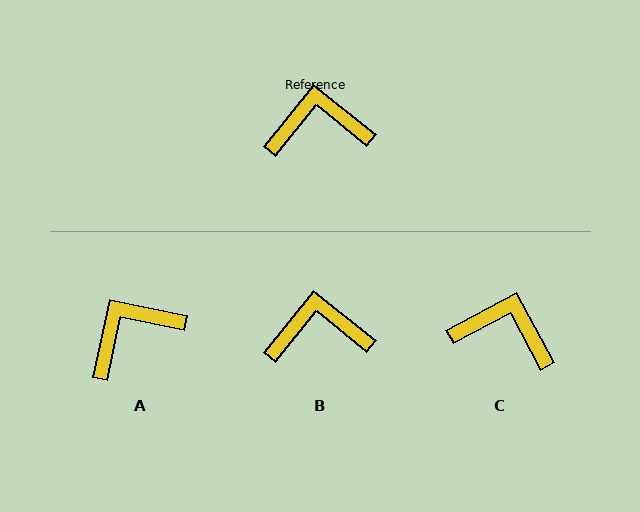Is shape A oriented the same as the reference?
No, it is off by about 27 degrees.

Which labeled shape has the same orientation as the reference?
B.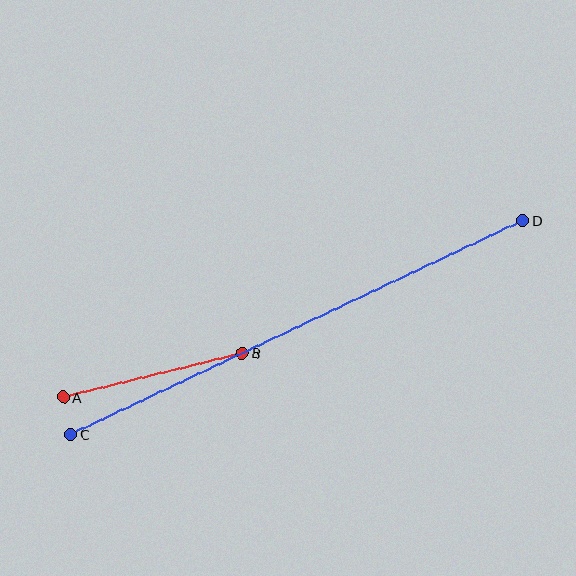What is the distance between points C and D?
The distance is approximately 500 pixels.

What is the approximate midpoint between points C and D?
The midpoint is at approximately (297, 327) pixels.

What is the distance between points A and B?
The distance is approximately 184 pixels.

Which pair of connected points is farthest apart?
Points C and D are farthest apart.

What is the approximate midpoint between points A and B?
The midpoint is at approximately (153, 375) pixels.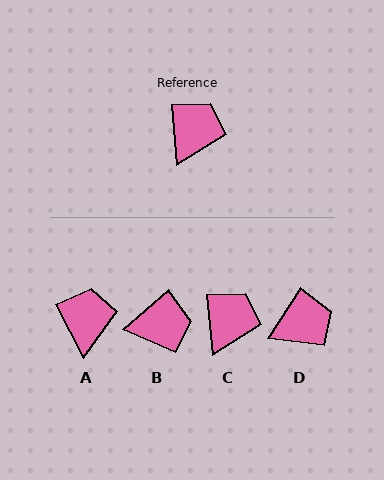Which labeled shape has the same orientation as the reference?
C.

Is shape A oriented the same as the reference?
No, it is off by about 22 degrees.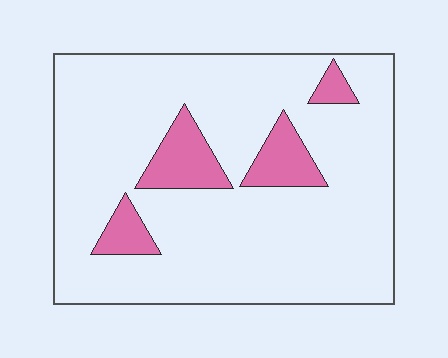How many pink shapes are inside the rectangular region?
4.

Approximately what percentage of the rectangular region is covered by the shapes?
Approximately 15%.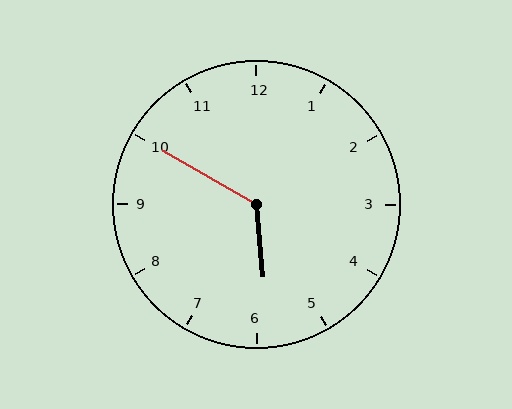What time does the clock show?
5:50.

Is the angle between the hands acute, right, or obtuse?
It is obtuse.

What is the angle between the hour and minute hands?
Approximately 125 degrees.